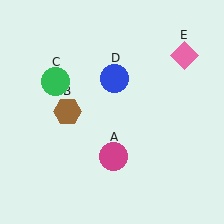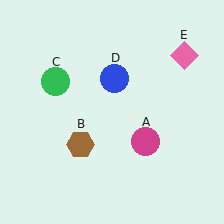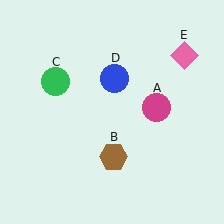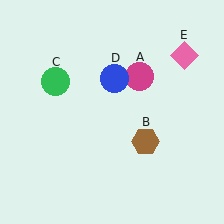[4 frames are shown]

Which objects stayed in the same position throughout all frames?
Green circle (object C) and blue circle (object D) and pink diamond (object E) remained stationary.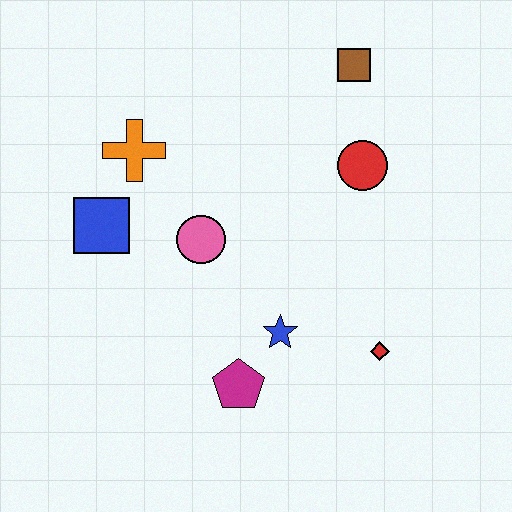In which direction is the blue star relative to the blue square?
The blue star is to the right of the blue square.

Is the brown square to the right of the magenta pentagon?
Yes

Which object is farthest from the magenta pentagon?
The brown square is farthest from the magenta pentagon.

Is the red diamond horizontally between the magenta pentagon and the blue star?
No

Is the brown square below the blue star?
No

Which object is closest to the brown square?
The red circle is closest to the brown square.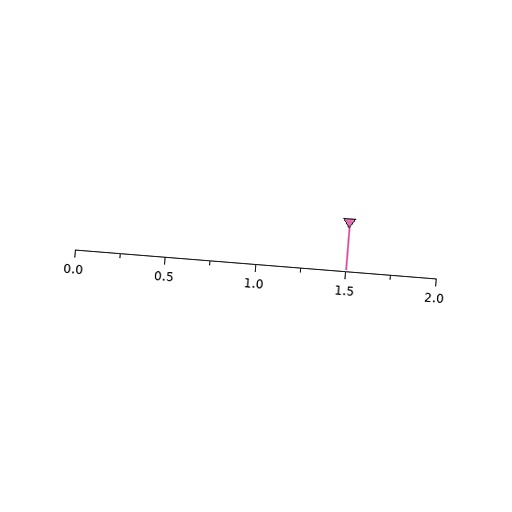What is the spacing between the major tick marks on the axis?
The major ticks are spaced 0.5 apart.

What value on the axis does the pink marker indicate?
The marker indicates approximately 1.5.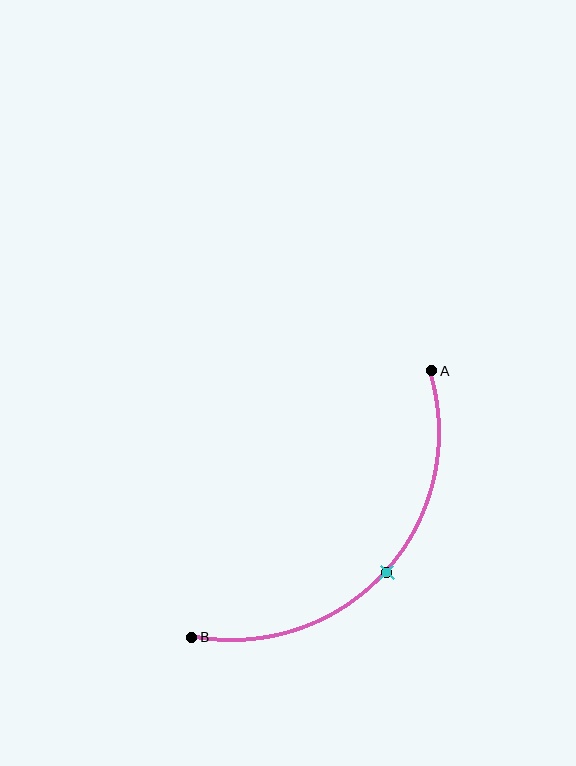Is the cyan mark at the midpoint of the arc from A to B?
Yes. The cyan mark lies on the arc at equal arc-length from both A and B — it is the arc midpoint.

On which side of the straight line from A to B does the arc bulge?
The arc bulges below and to the right of the straight line connecting A and B.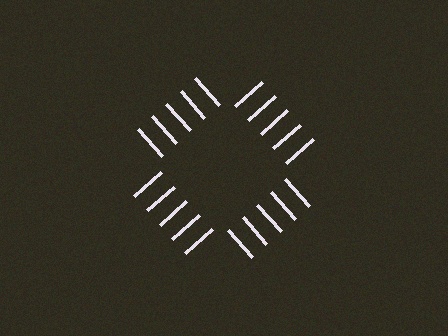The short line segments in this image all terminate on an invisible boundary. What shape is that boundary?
An illusory square — the line segments terminate on its edges but no continuous stroke is drawn.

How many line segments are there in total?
20 — 5 along each of the 4 edges.